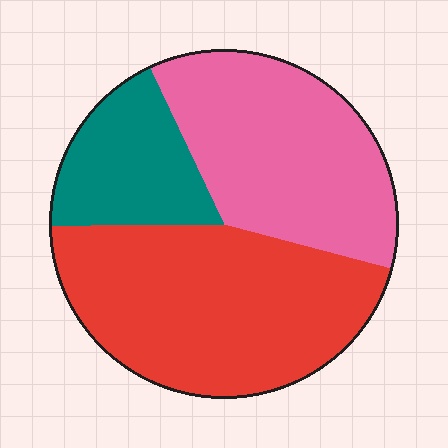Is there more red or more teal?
Red.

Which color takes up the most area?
Red, at roughly 45%.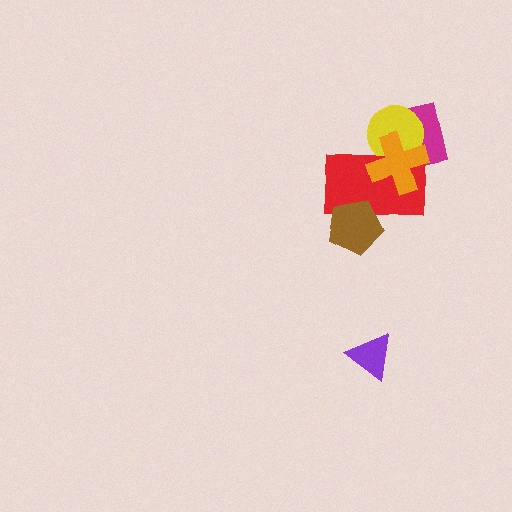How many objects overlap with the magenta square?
3 objects overlap with the magenta square.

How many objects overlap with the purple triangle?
0 objects overlap with the purple triangle.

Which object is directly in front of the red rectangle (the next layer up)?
The orange cross is directly in front of the red rectangle.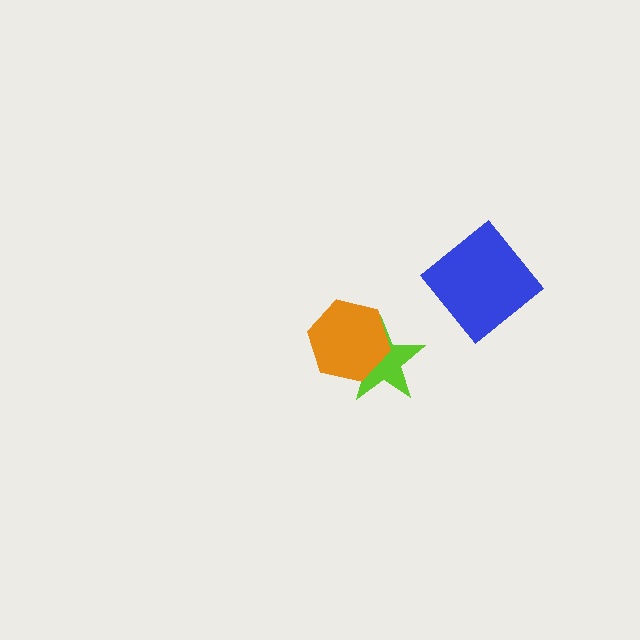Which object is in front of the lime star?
The orange hexagon is in front of the lime star.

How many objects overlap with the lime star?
1 object overlaps with the lime star.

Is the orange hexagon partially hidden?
No, no other shape covers it.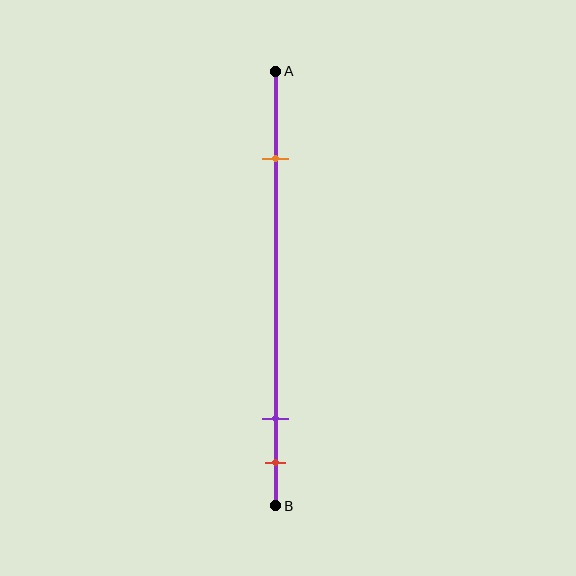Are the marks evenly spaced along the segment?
No, the marks are not evenly spaced.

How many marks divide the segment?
There are 3 marks dividing the segment.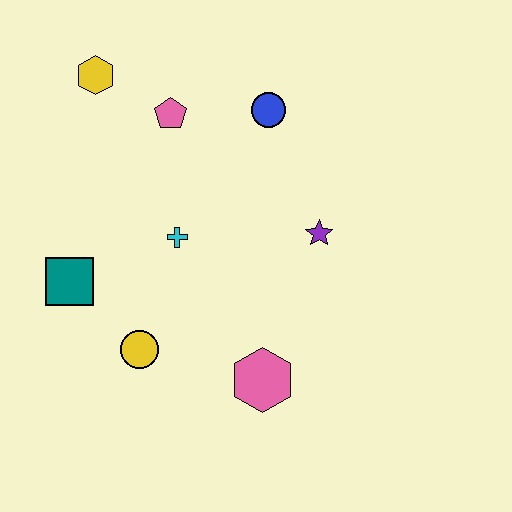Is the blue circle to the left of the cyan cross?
No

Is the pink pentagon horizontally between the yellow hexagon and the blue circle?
Yes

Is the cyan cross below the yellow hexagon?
Yes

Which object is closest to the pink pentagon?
The yellow hexagon is closest to the pink pentagon.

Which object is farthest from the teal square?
The blue circle is farthest from the teal square.